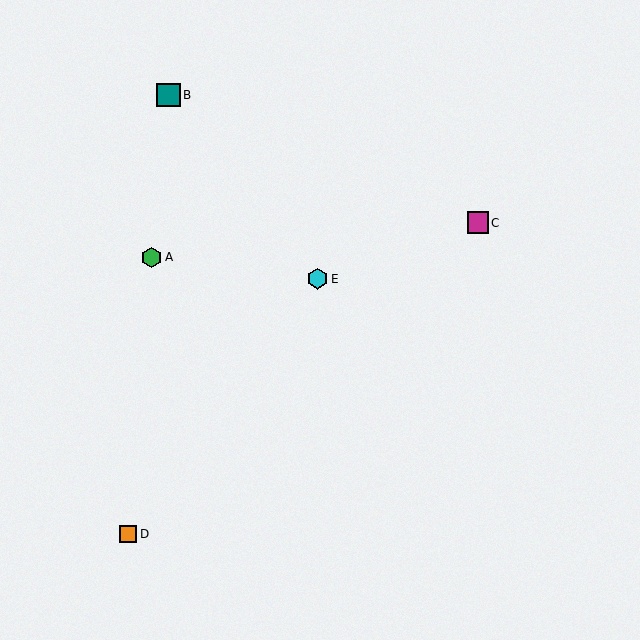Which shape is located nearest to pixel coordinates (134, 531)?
The orange square (labeled D) at (128, 534) is nearest to that location.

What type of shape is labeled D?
Shape D is an orange square.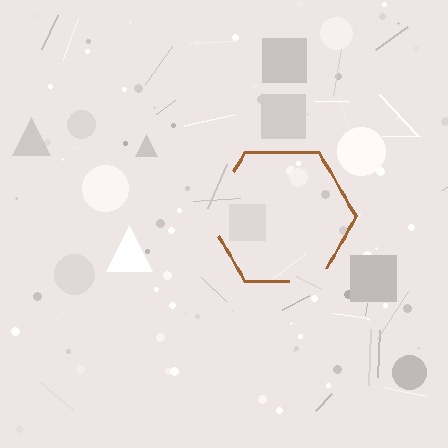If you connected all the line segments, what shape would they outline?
They would outline a hexagon.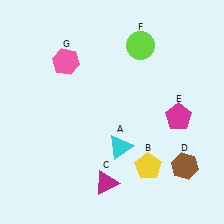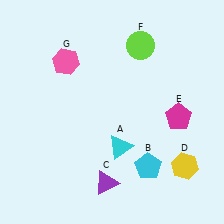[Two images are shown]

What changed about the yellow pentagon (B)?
In Image 1, B is yellow. In Image 2, it changed to cyan.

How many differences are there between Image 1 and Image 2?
There are 3 differences between the two images.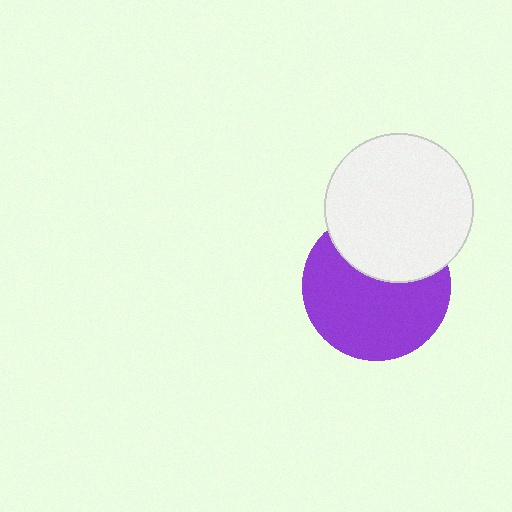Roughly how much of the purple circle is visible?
Most of it is visible (roughly 65%).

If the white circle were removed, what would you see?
You would see the complete purple circle.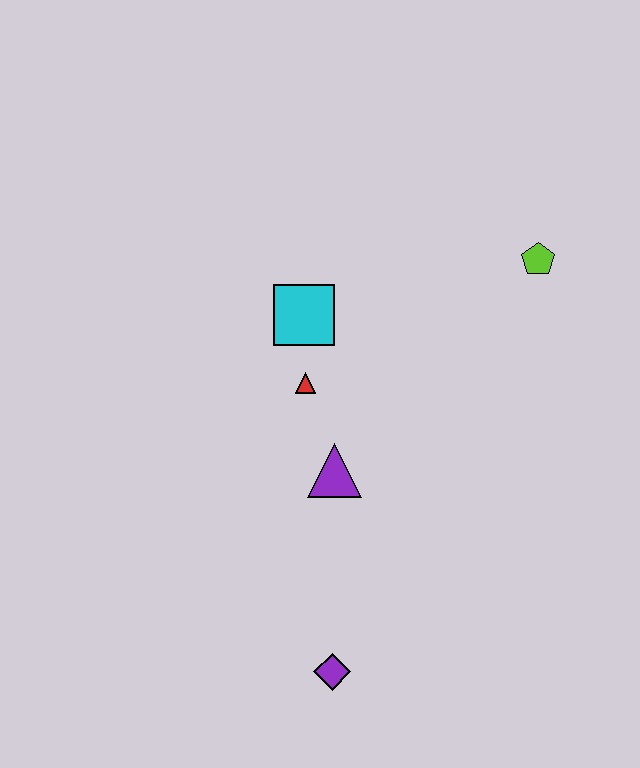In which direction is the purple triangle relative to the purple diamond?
The purple triangle is above the purple diamond.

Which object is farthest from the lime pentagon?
The purple diamond is farthest from the lime pentagon.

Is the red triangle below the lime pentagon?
Yes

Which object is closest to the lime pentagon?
The cyan square is closest to the lime pentagon.